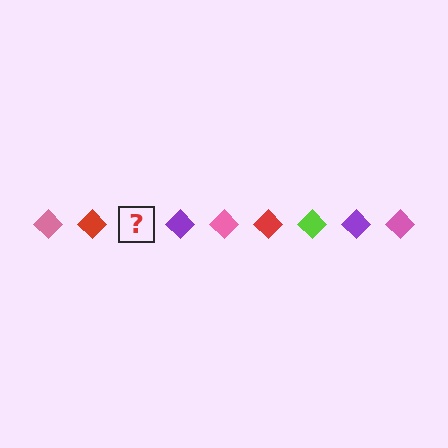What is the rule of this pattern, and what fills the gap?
The rule is that the pattern cycles through pink, red, lime, purple diamonds. The gap should be filled with a lime diamond.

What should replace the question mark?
The question mark should be replaced with a lime diamond.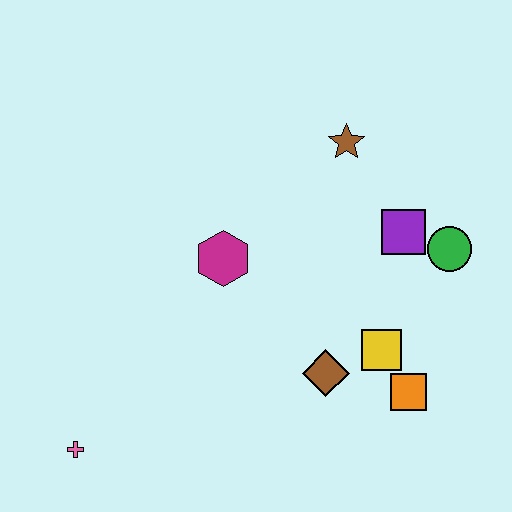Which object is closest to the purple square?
The green circle is closest to the purple square.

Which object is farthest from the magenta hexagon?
The pink cross is farthest from the magenta hexagon.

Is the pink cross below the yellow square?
Yes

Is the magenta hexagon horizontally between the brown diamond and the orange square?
No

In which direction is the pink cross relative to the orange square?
The pink cross is to the left of the orange square.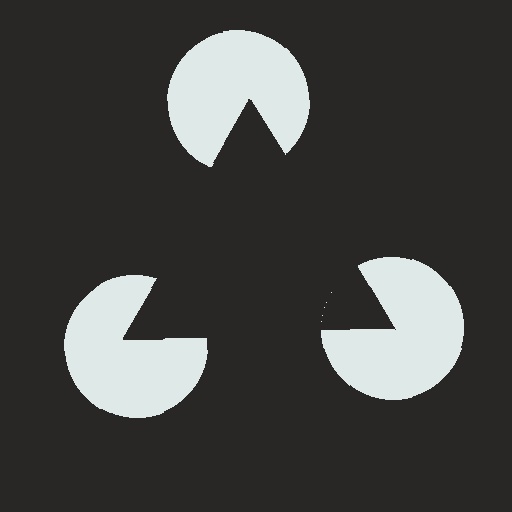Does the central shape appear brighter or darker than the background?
It typically appears slightly darker than the background, even though no actual brightness change is drawn.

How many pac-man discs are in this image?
There are 3 — one at each vertex of the illusory triangle.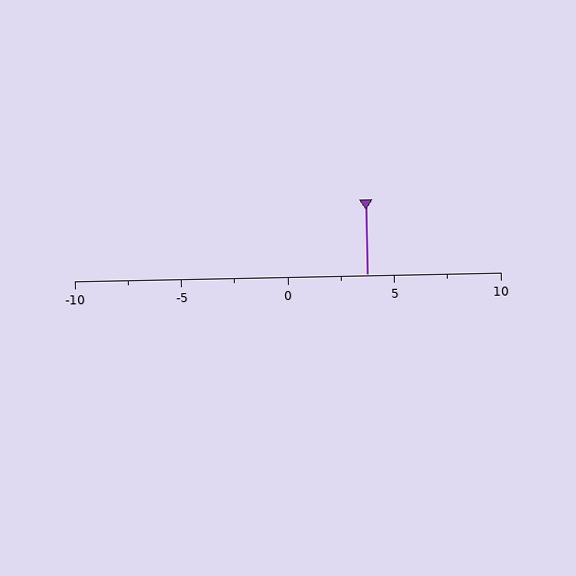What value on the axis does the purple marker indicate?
The marker indicates approximately 3.8.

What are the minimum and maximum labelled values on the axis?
The axis runs from -10 to 10.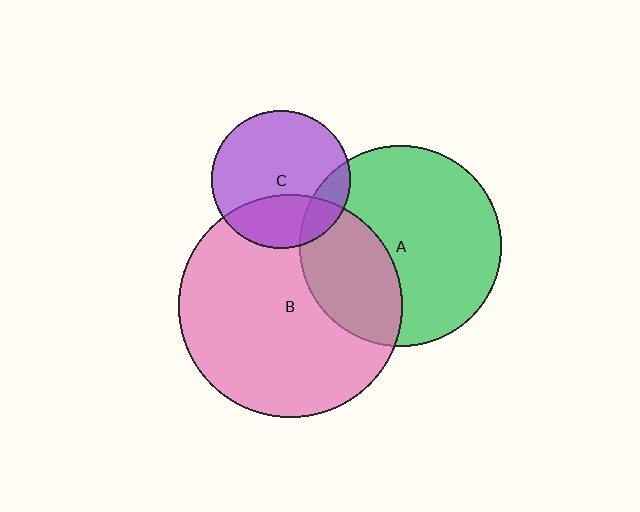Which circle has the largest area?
Circle B (pink).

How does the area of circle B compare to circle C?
Approximately 2.6 times.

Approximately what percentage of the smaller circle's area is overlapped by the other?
Approximately 35%.